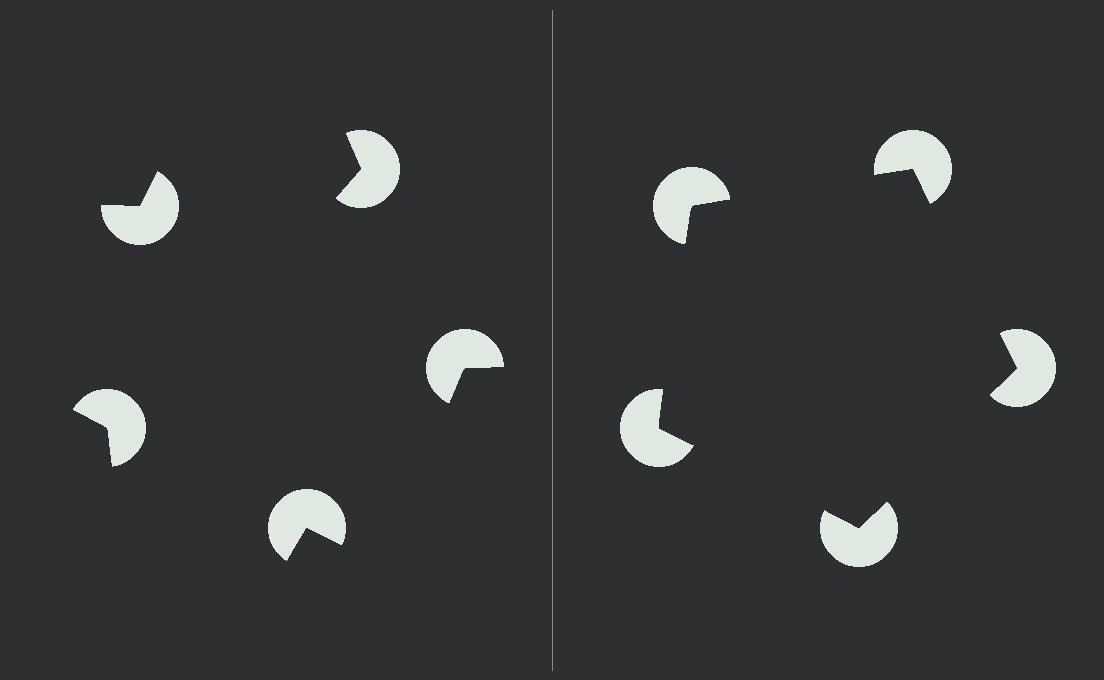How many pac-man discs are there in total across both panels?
10 — 5 on each side.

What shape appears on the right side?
An illusory pentagon.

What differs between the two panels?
The pac-man discs are positioned identically on both sides; only the wedge orientations differ. On the right they align to a pentagon; on the left they are misaligned.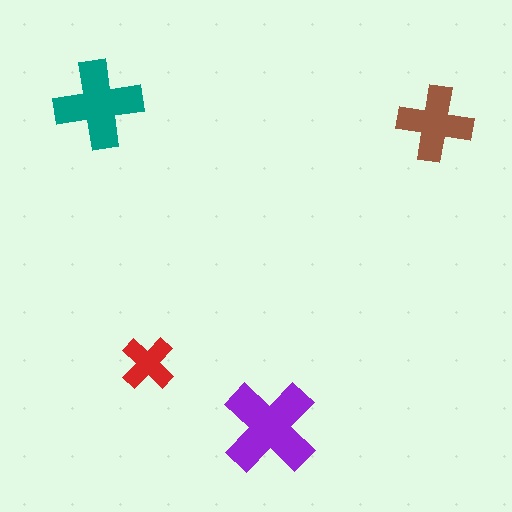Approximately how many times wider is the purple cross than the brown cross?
About 1.5 times wider.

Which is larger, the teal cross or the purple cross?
The purple one.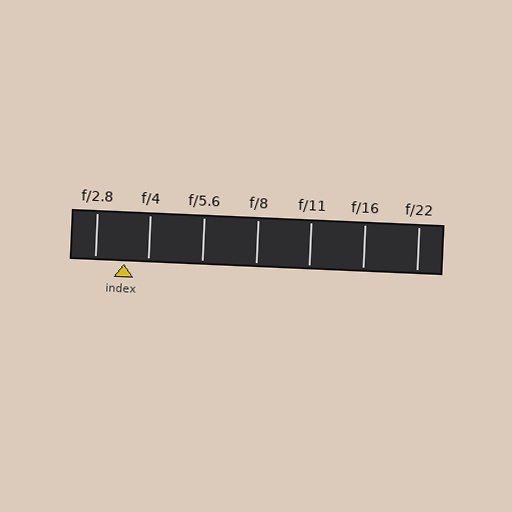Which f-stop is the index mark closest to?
The index mark is closest to f/4.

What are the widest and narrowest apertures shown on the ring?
The widest aperture shown is f/2.8 and the narrowest is f/22.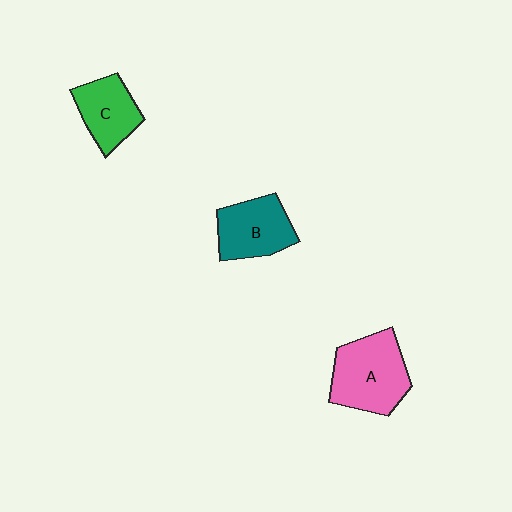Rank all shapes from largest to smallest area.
From largest to smallest: A (pink), B (teal), C (green).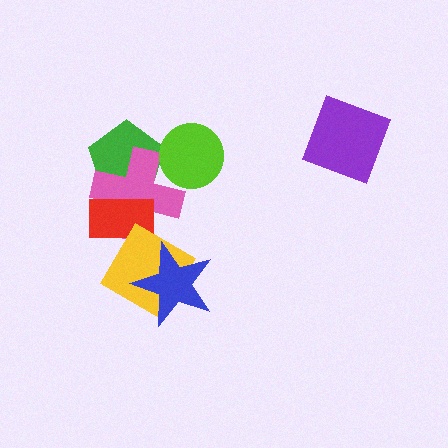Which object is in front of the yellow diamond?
The blue star is in front of the yellow diamond.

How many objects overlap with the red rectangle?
3 objects overlap with the red rectangle.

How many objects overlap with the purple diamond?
0 objects overlap with the purple diamond.